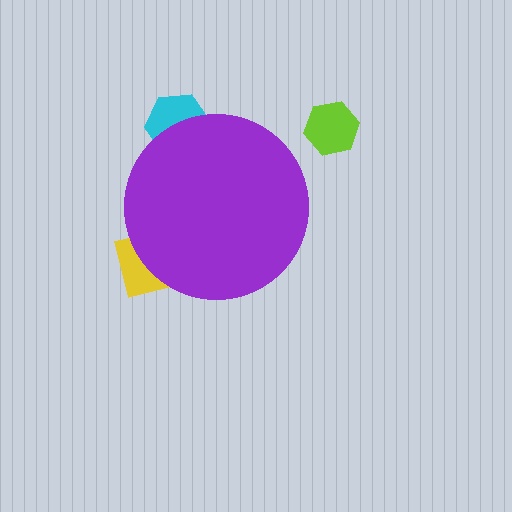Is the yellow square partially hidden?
Yes, the yellow square is partially hidden behind the purple circle.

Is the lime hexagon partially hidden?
No, the lime hexagon is fully visible.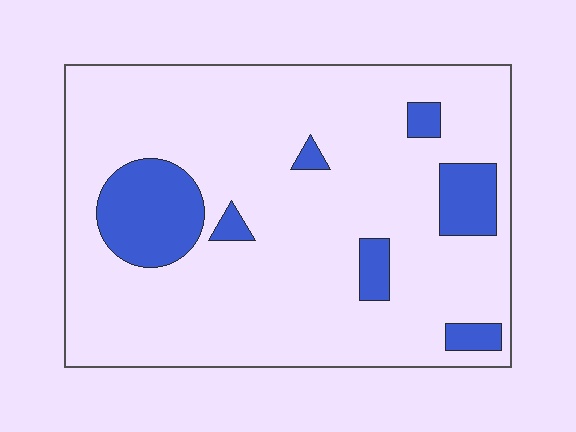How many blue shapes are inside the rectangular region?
7.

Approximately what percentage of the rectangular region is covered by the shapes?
Approximately 15%.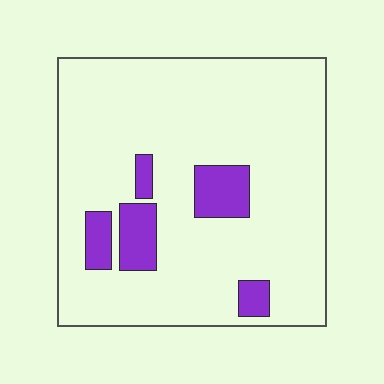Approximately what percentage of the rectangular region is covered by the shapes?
Approximately 15%.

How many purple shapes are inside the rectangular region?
5.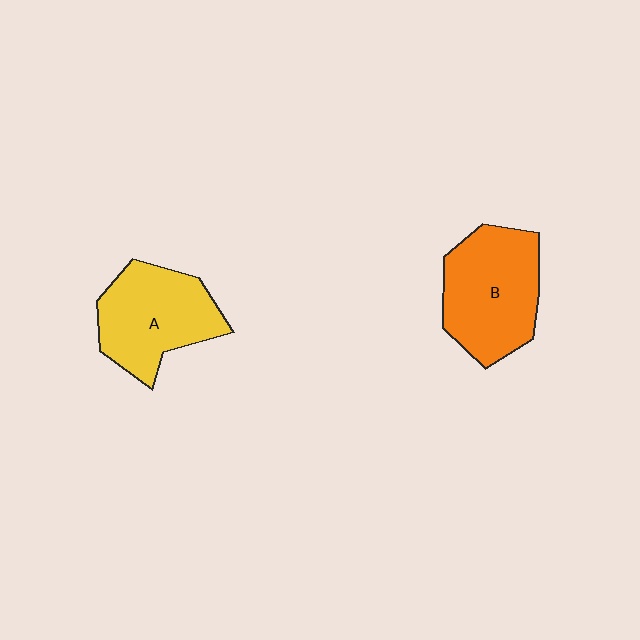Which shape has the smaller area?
Shape A (yellow).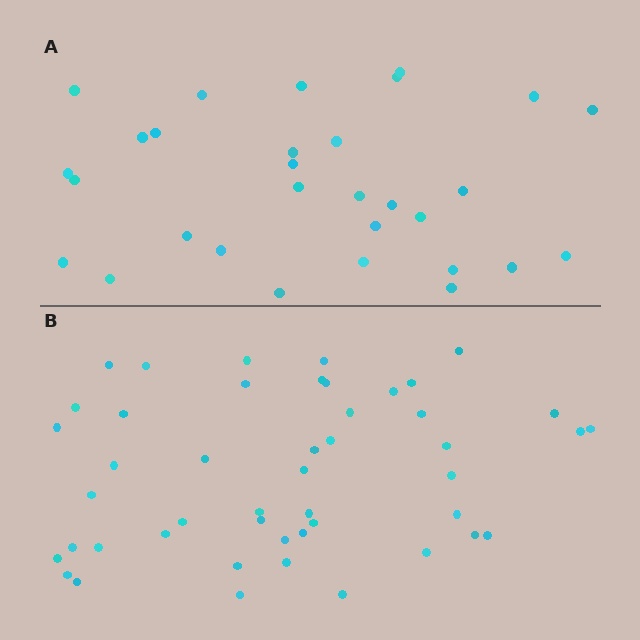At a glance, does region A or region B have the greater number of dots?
Region B (the bottom region) has more dots.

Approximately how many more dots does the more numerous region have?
Region B has approximately 15 more dots than region A.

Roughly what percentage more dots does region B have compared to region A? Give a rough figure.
About 55% more.